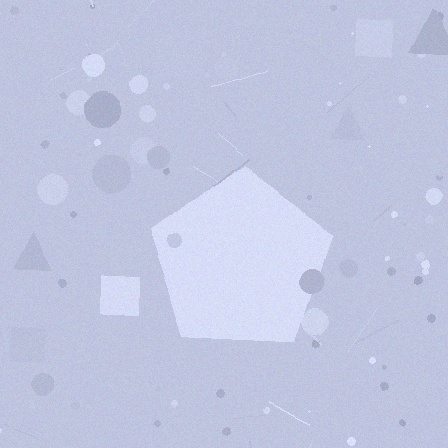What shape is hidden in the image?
A pentagon is hidden in the image.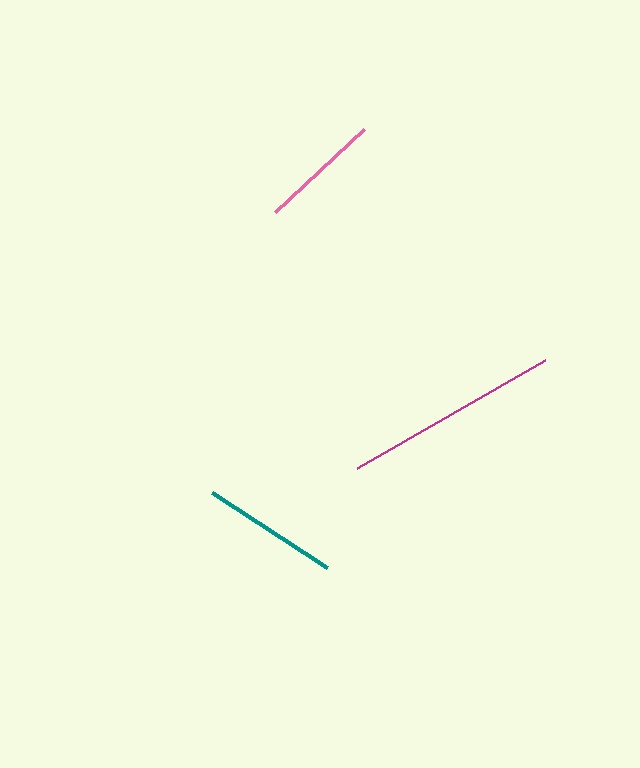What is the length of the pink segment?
The pink segment is approximately 122 pixels long.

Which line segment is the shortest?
The pink line is the shortest at approximately 122 pixels.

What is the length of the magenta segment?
The magenta segment is approximately 217 pixels long.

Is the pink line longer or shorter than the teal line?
The teal line is longer than the pink line.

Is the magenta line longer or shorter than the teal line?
The magenta line is longer than the teal line.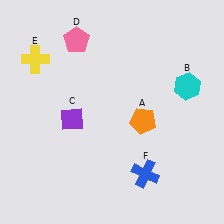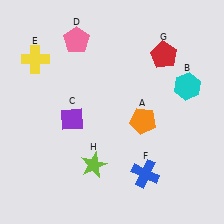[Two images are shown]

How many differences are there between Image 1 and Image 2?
There are 2 differences between the two images.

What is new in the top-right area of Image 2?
A red pentagon (G) was added in the top-right area of Image 2.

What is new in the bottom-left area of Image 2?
A lime star (H) was added in the bottom-left area of Image 2.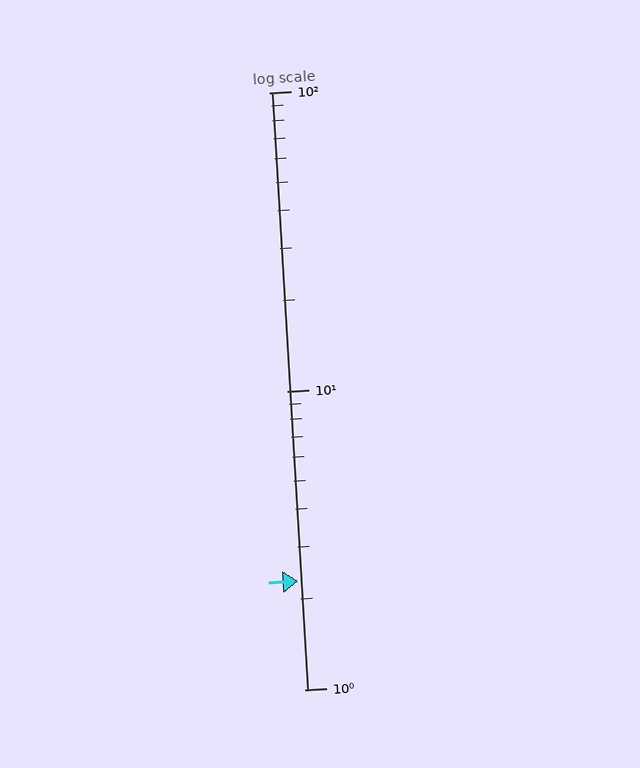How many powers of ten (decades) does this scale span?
The scale spans 2 decades, from 1 to 100.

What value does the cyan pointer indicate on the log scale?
The pointer indicates approximately 2.3.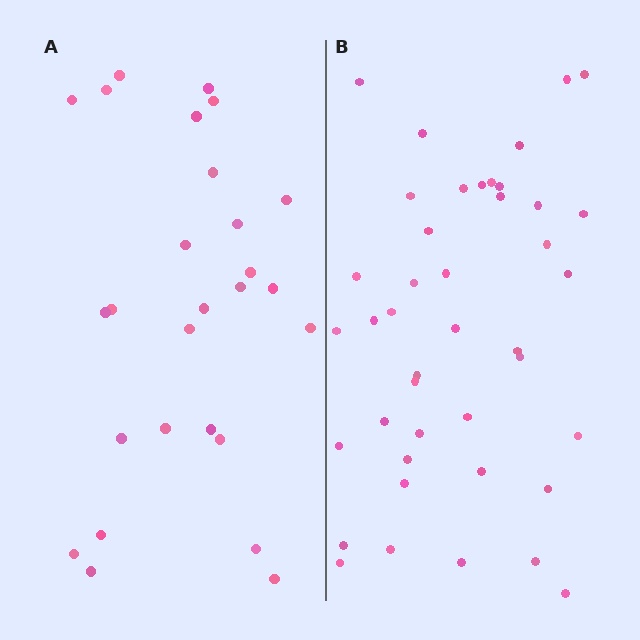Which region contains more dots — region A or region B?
Region B (the right region) has more dots.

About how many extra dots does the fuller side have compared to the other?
Region B has approximately 15 more dots than region A.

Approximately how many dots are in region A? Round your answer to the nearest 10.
About 30 dots. (The exact count is 27, which rounds to 30.)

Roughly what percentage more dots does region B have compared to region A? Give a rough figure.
About 55% more.